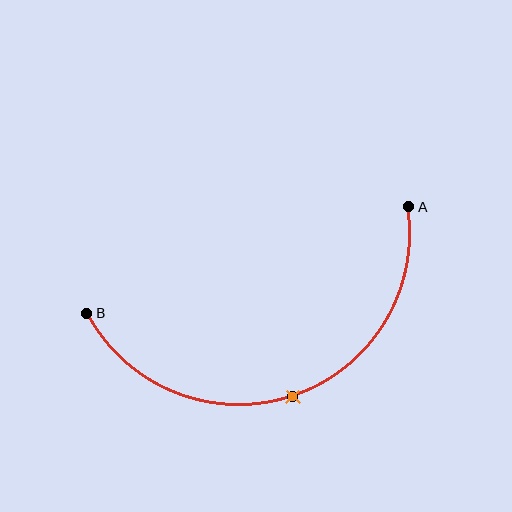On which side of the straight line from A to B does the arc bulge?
The arc bulges below the straight line connecting A and B.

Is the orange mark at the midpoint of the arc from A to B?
Yes. The orange mark lies on the arc at equal arc-length from both A and B — it is the arc midpoint.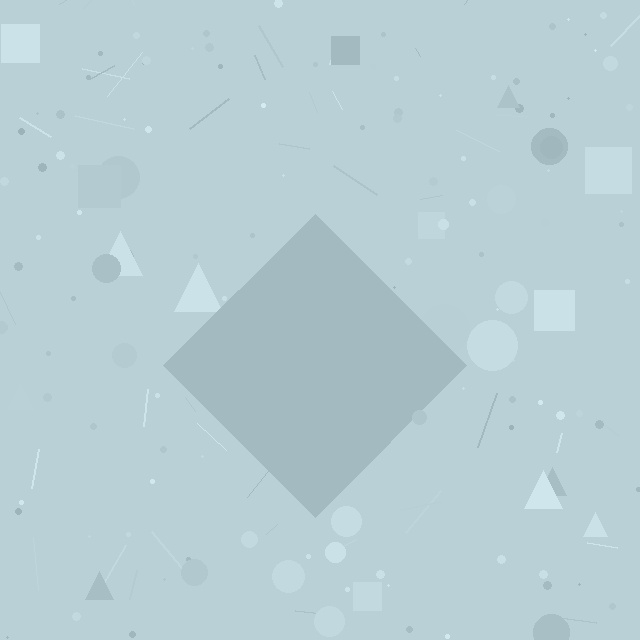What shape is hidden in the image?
A diamond is hidden in the image.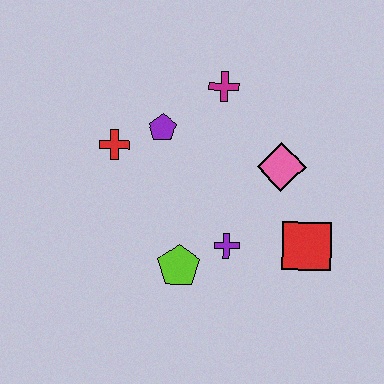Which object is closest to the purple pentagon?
The red cross is closest to the purple pentagon.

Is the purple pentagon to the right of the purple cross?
No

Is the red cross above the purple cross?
Yes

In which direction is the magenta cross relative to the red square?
The magenta cross is above the red square.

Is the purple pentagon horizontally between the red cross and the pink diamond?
Yes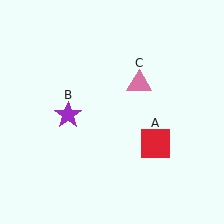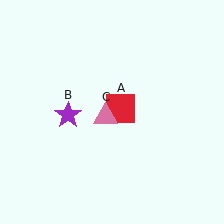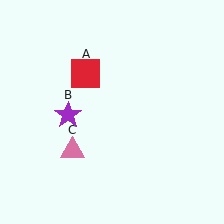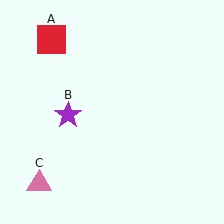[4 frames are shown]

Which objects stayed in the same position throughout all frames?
Purple star (object B) remained stationary.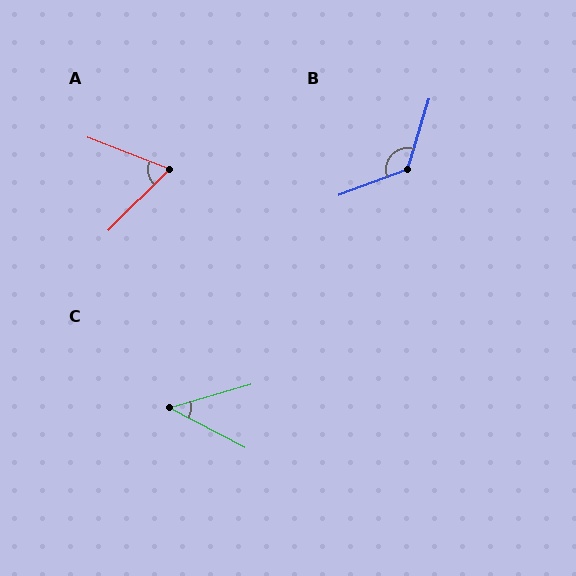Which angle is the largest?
B, at approximately 127 degrees.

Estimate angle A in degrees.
Approximately 66 degrees.